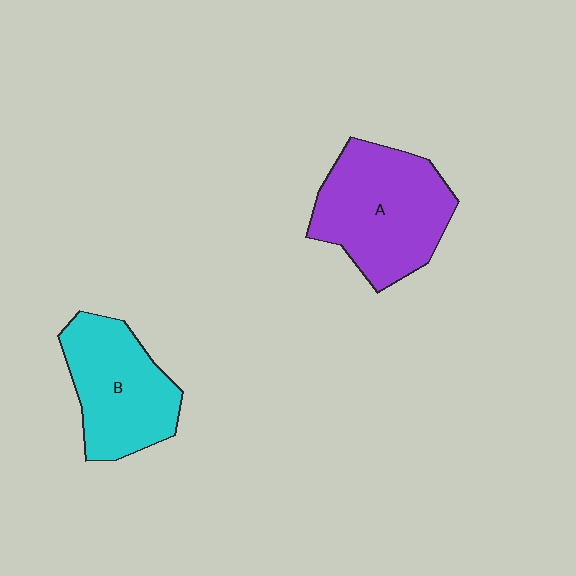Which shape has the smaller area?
Shape B (cyan).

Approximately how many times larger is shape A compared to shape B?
Approximately 1.2 times.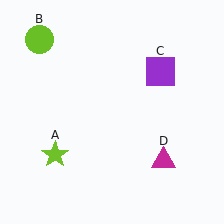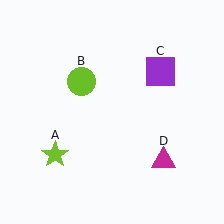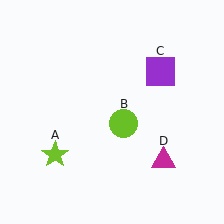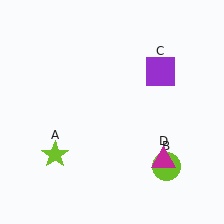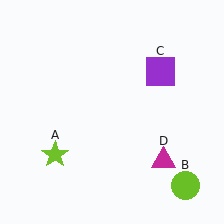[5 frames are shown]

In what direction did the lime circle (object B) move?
The lime circle (object B) moved down and to the right.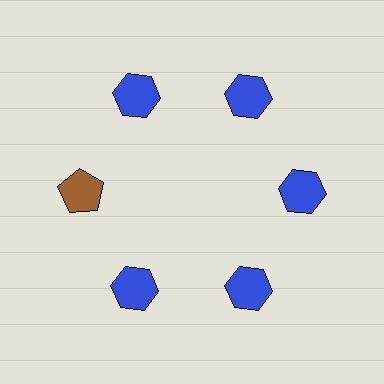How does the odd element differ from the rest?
It differs in both color (brown instead of blue) and shape (pentagon instead of hexagon).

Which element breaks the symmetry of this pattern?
The brown pentagon at roughly the 9 o'clock position breaks the symmetry. All other shapes are blue hexagons.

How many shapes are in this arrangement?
There are 6 shapes arranged in a ring pattern.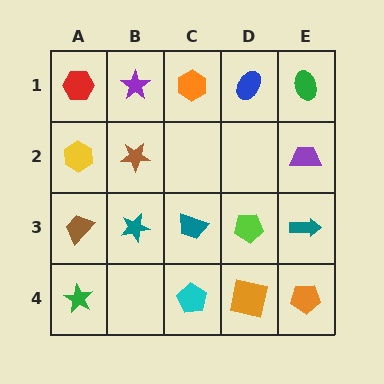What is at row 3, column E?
A teal arrow.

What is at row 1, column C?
An orange hexagon.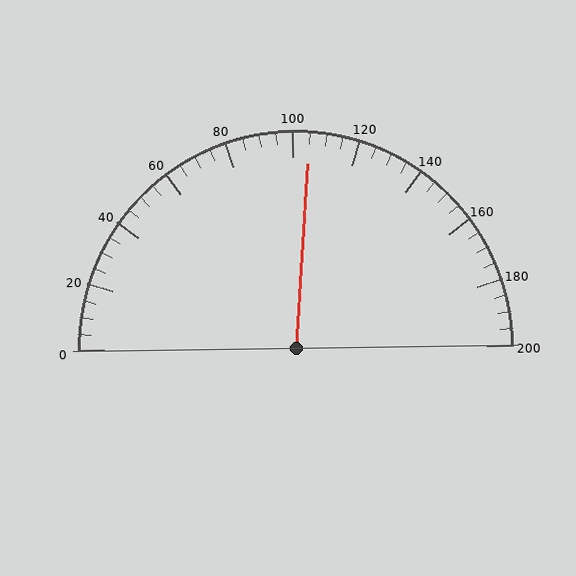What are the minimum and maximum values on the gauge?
The gauge ranges from 0 to 200.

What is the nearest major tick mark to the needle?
The nearest major tick mark is 100.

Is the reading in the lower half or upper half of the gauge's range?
The reading is in the upper half of the range (0 to 200).